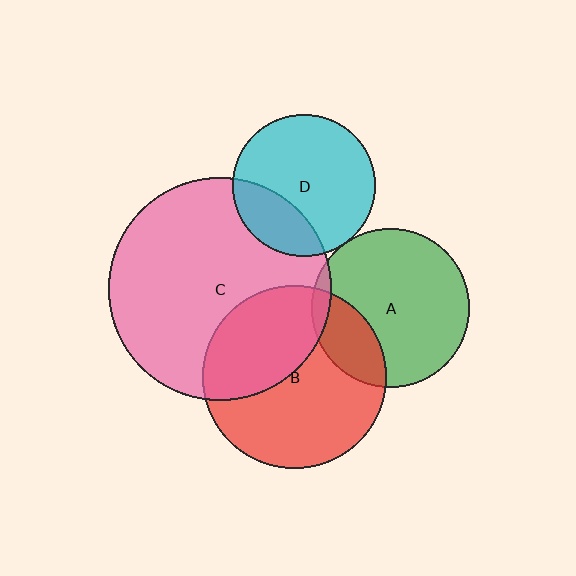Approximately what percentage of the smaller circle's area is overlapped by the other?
Approximately 40%.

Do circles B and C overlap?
Yes.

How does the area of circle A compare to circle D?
Approximately 1.2 times.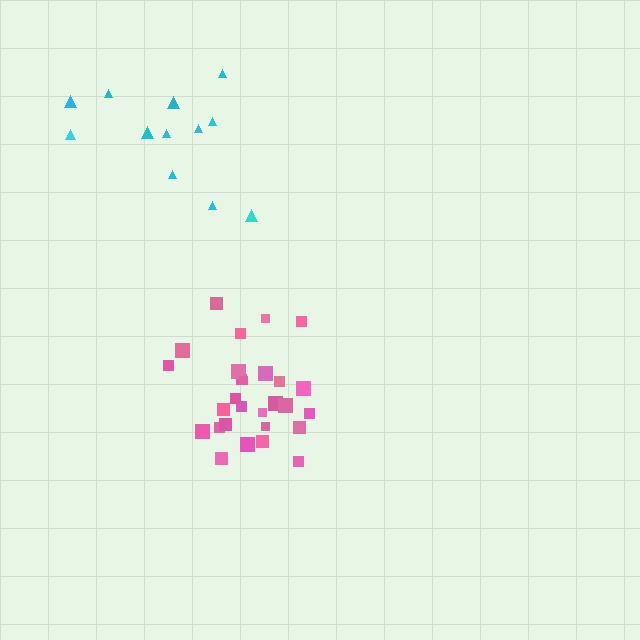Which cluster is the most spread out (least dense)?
Cyan.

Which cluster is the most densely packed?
Pink.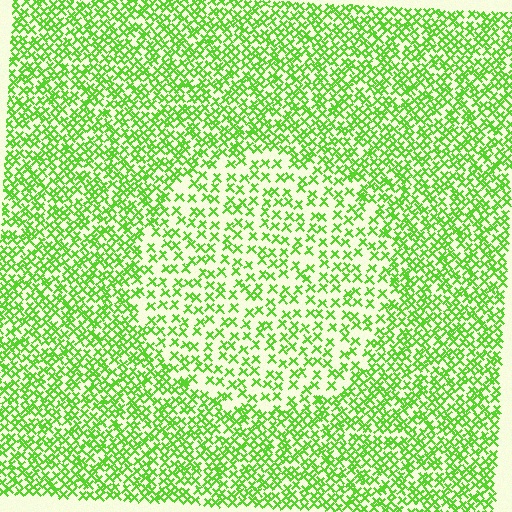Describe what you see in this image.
The image contains small lime elements arranged at two different densities. A circle-shaped region is visible where the elements are less densely packed than the surrounding area.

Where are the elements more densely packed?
The elements are more densely packed outside the circle boundary.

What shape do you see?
I see a circle.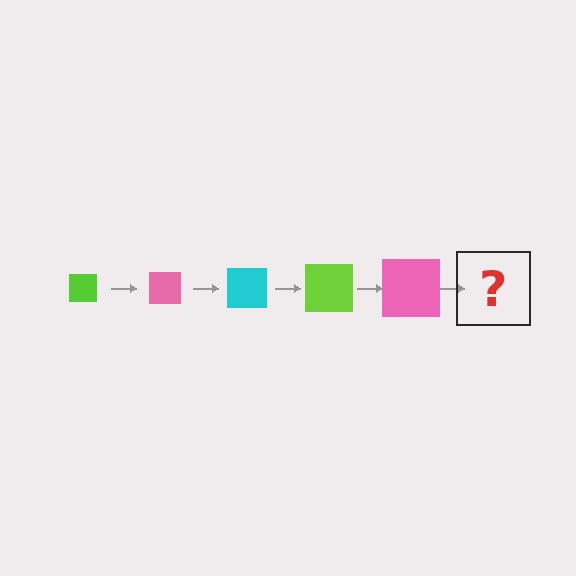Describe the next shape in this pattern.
It should be a cyan square, larger than the previous one.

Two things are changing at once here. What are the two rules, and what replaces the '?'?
The two rules are that the square grows larger each step and the color cycles through lime, pink, and cyan. The '?' should be a cyan square, larger than the previous one.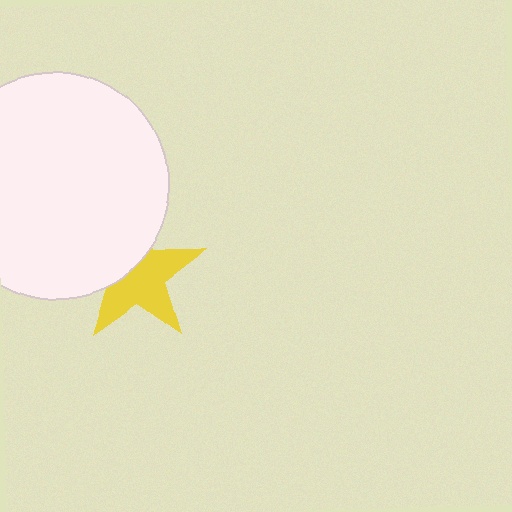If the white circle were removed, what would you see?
You would see the complete yellow star.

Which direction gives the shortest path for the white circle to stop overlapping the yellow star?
Moving toward the upper-left gives the shortest separation.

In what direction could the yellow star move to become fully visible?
The yellow star could move toward the lower-right. That would shift it out from behind the white circle entirely.